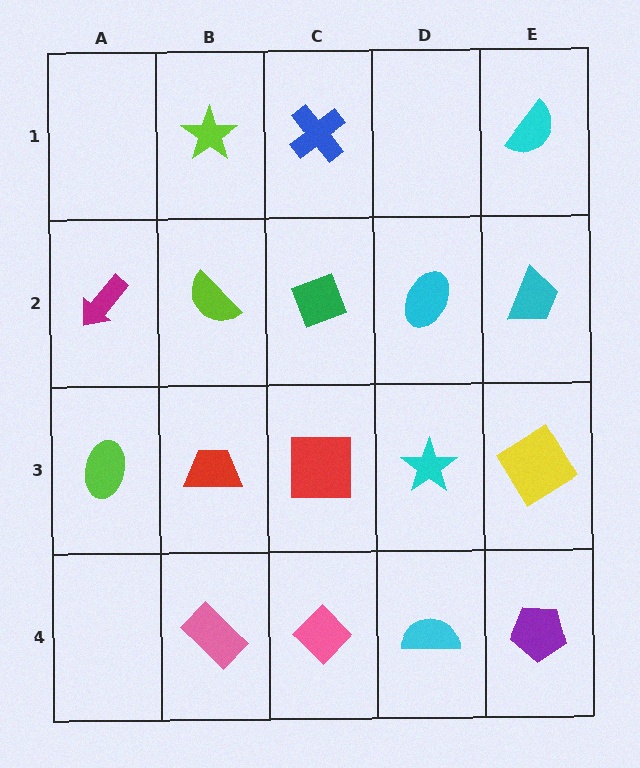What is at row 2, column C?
A green diamond.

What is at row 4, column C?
A pink diamond.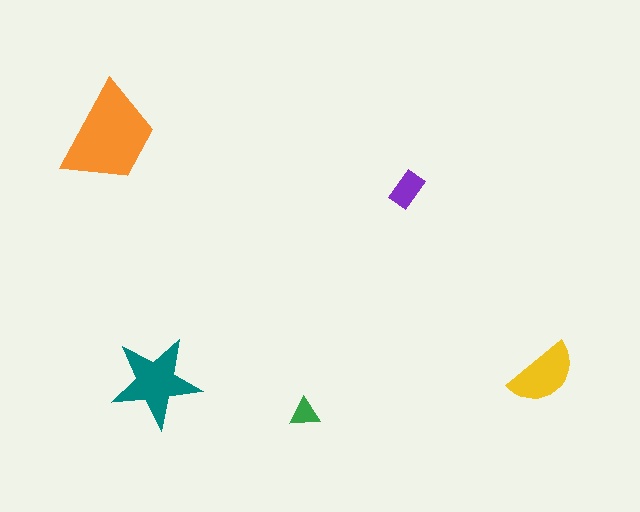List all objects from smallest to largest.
The green triangle, the purple rectangle, the yellow semicircle, the teal star, the orange trapezoid.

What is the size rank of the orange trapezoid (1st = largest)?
1st.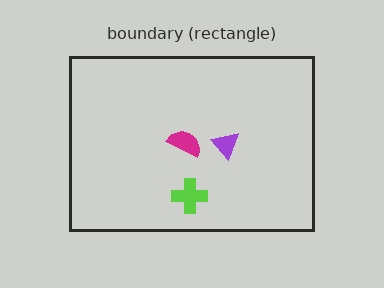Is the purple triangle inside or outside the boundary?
Inside.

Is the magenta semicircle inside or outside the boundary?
Inside.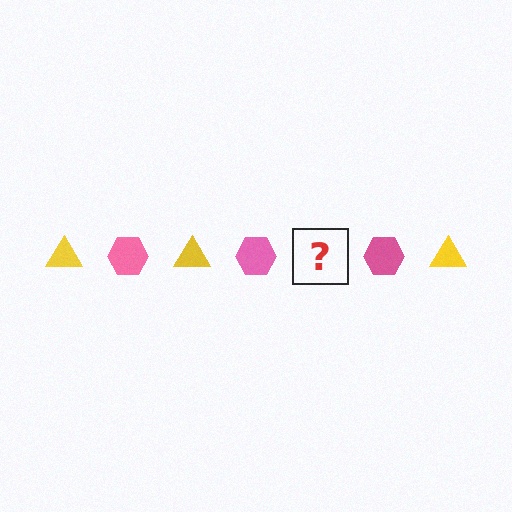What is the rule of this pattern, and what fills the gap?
The rule is that the pattern alternates between yellow triangle and pink hexagon. The gap should be filled with a yellow triangle.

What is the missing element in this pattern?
The missing element is a yellow triangle.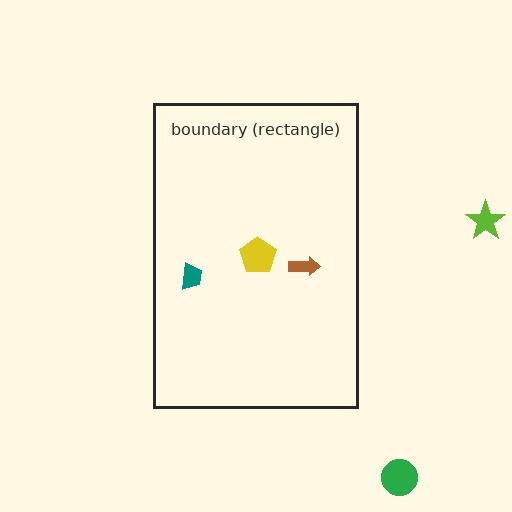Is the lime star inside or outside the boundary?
Outside.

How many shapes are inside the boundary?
3 inside, 2 outside.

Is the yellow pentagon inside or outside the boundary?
Inside.